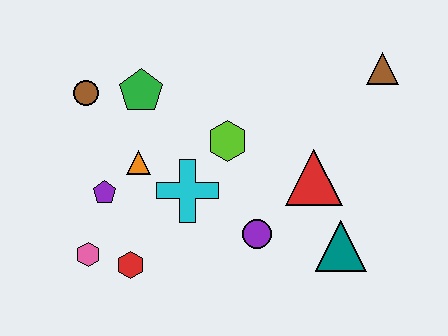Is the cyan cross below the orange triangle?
Yes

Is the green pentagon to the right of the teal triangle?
No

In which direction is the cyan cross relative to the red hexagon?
The cyan cross is above the red hexagon.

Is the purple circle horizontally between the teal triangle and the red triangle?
No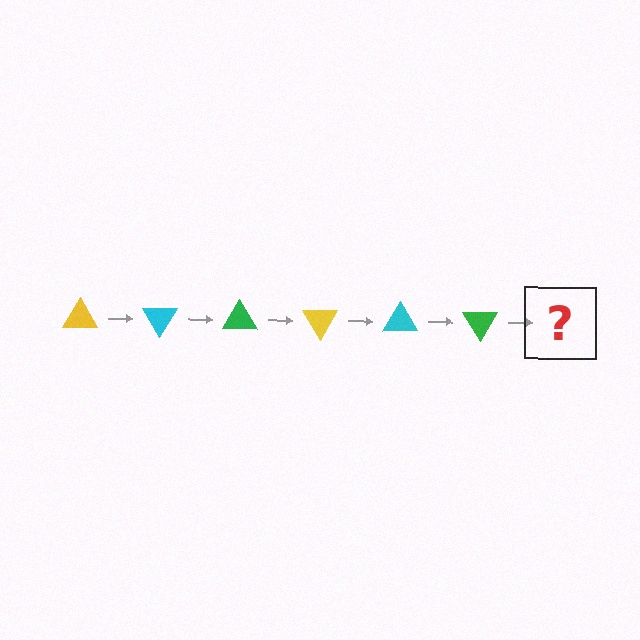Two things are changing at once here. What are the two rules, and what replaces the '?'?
The two rules are that it rotates 60 degrees each step and the color cycles through yellow, cyan, and green. The '?' should be a yellow triangle, rotated 360 degrees from the start.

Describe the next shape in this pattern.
It should be a yellow triangle, rotated 360 degrees from the start.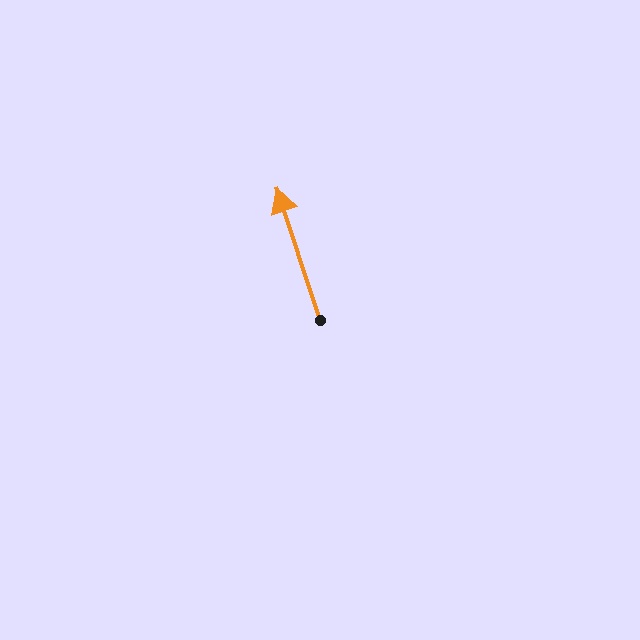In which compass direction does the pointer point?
North.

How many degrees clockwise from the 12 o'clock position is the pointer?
Approximately 342 degrees.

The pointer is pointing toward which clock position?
Roughly 11 o'clock.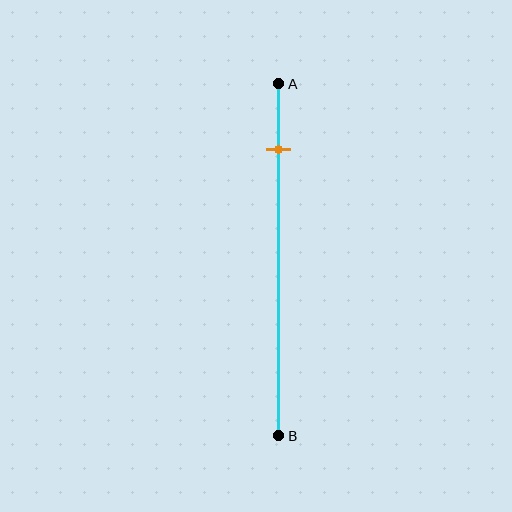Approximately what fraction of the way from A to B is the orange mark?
The orange mark is approximately 20% of the way from A to B.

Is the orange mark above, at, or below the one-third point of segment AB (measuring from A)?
The orange mark is above the one-third point of segment AB.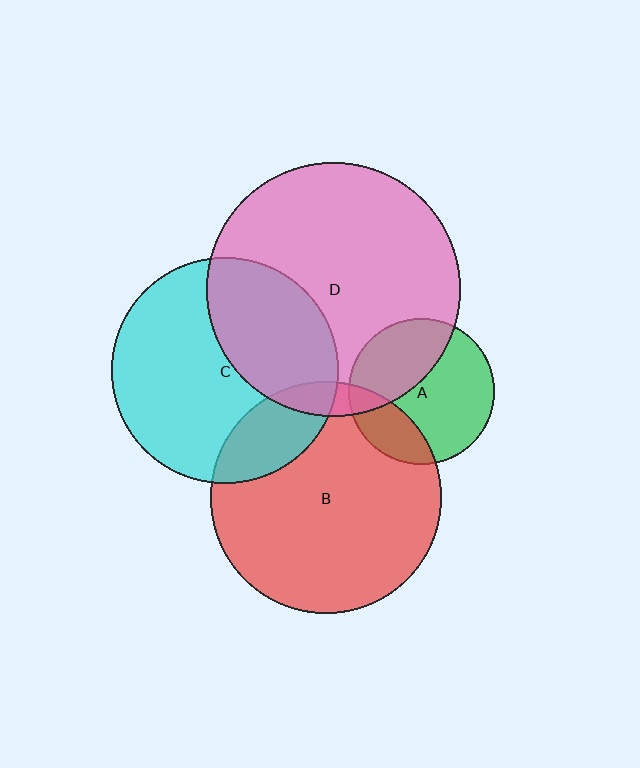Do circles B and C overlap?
Yes.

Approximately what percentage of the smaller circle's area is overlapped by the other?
Approximately 20%.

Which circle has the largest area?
Circle D (pink).